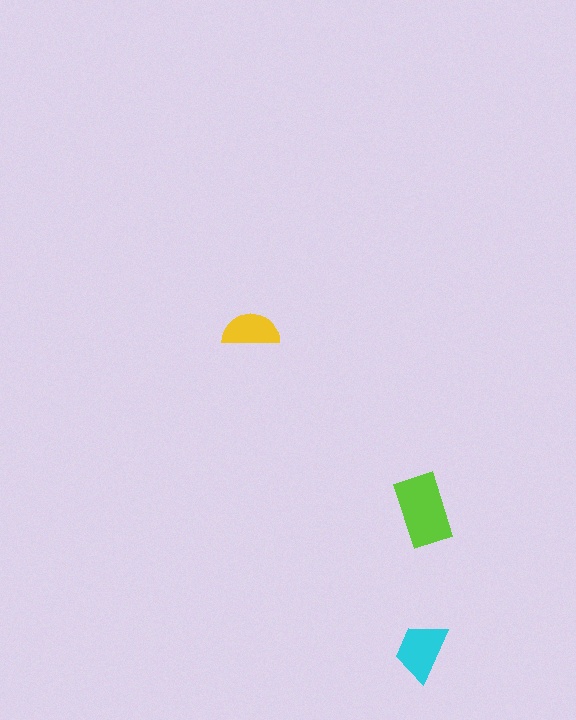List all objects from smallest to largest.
The yellow semicircle, the cyan trapezoid, the lime rectangle.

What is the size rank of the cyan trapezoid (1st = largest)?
2nd.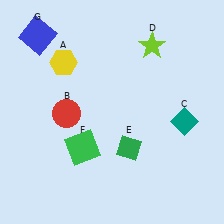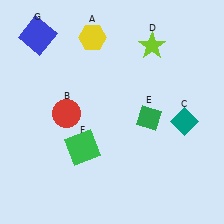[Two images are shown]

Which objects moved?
The objects that moved are: the yellow hexagon (A), the green diamond (E).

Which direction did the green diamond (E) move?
The green diamond (E) moved up.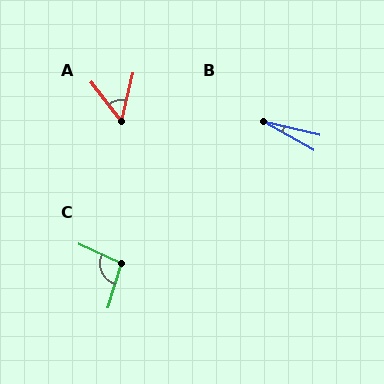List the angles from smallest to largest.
B (16°), A (51°), C (98°).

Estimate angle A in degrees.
Approximately 51 degrees.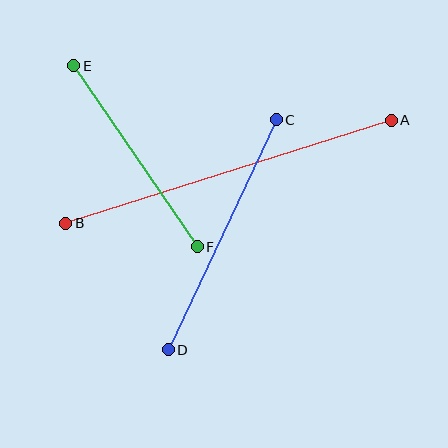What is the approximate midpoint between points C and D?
The midpoint is at approximately (222, 235) pixels.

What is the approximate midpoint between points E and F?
The midpoint is at approximately (136, 156) pixels.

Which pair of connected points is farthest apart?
Points A and B are farthest apart.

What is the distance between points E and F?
The distance is approximately 219 pixels.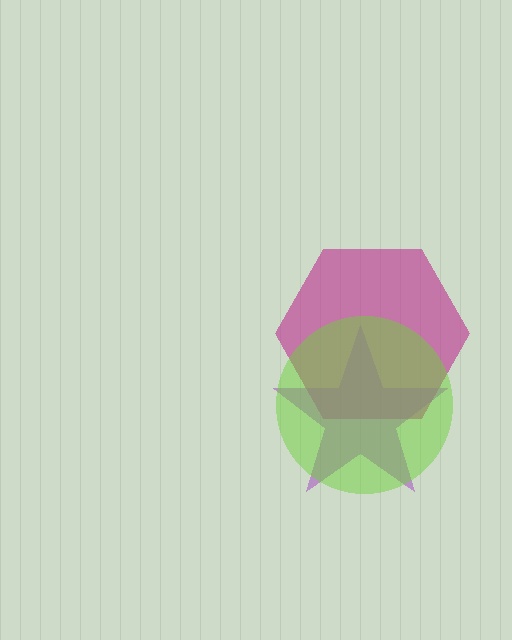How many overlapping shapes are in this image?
There are 3 overlapping shapes in the image.